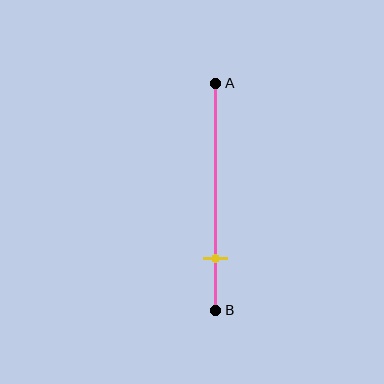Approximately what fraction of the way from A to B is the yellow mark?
The yellow mark is approximately 75% of the way from A to B.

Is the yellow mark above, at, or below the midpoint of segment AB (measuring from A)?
The yellow mark is below the midpoint of segment AB.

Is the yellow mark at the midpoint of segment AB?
No, the mark is at about 75% from A, not at the 50% midpoint.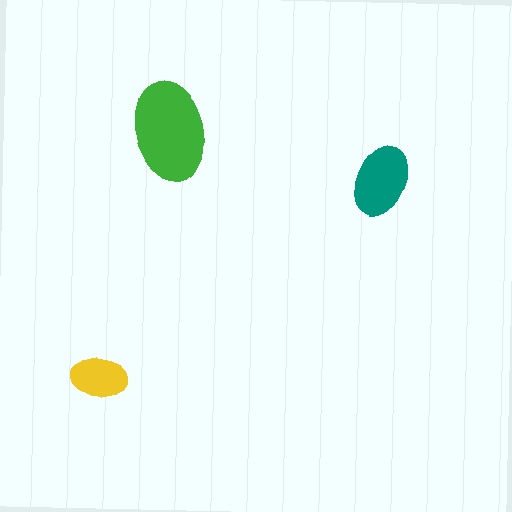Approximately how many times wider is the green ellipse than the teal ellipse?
About 1.5 times wider.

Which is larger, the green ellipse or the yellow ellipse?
The green one.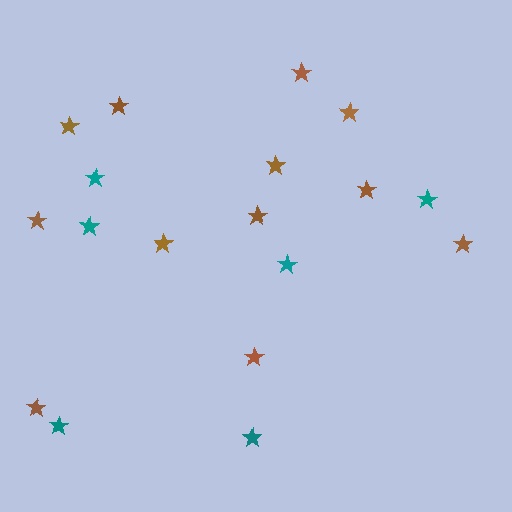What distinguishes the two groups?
There are 2 groups: one group of teal stars (6) and one group of brown stars (12).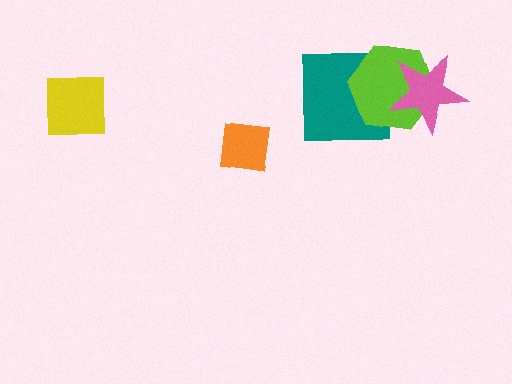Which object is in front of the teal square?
The lime hexagon is in front of the teal square.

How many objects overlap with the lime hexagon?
2 objects overlap with the lime hexagon.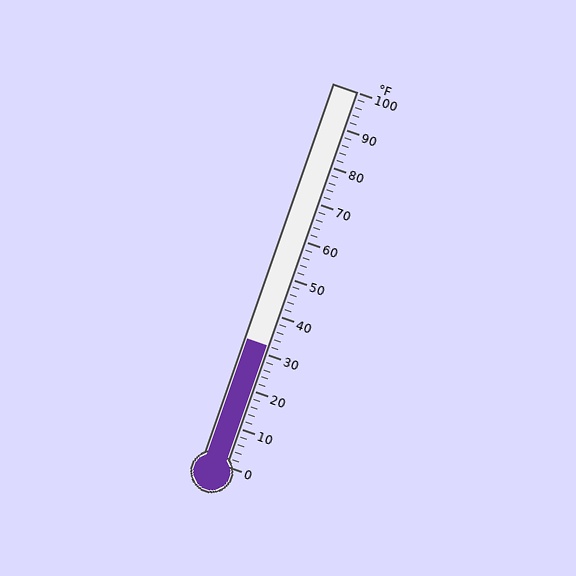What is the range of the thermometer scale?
The thermometer scale ranges from 0°F to 100°F.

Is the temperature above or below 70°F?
The temperature is below 70°F.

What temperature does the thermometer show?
The thermometer shows approximately 32°F.